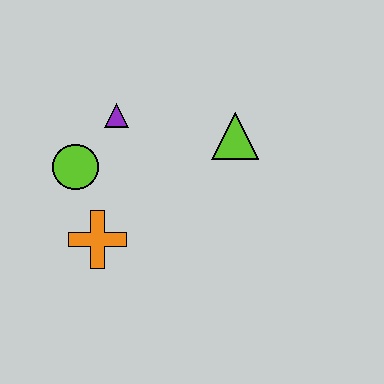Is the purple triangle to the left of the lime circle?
No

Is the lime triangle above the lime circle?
Yes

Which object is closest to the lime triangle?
The purple triangle is closest to the lime triangle.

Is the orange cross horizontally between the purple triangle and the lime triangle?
No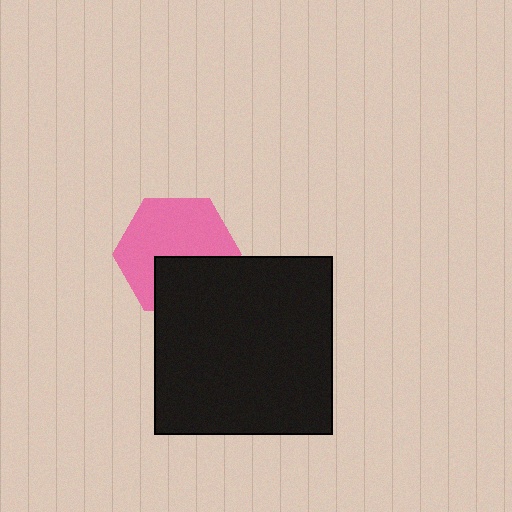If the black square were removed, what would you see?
You would see the complete pink hexagon.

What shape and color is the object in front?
The object in front is a black square.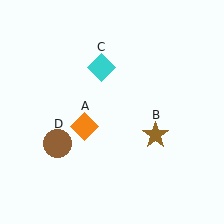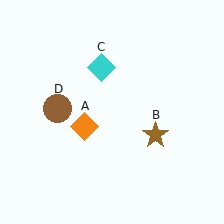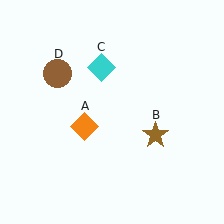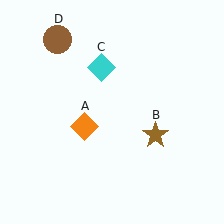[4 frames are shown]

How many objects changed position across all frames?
1 object changed position: brown circle (object D).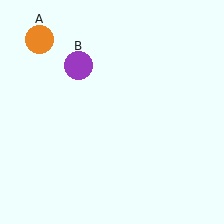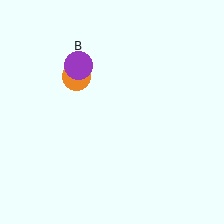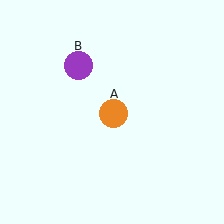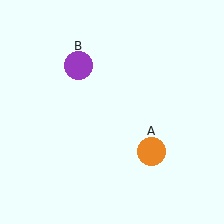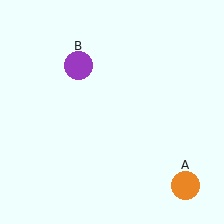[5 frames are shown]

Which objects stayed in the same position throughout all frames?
Purple circle (object B) remained stationary.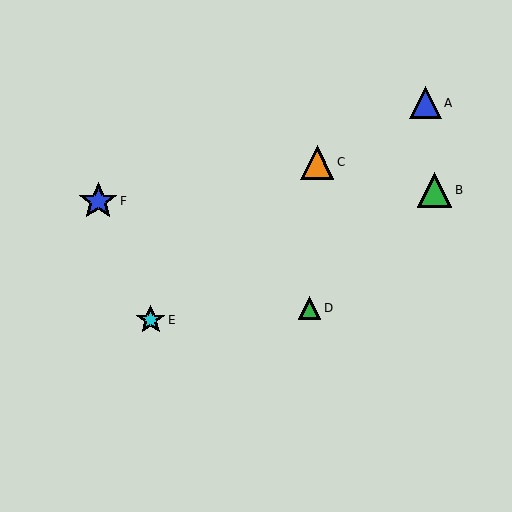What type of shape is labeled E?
Shape E is a cyan star.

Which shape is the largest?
The blue star (labeled F) is the largest.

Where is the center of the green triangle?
The center of the green triangle is at (435, 190).